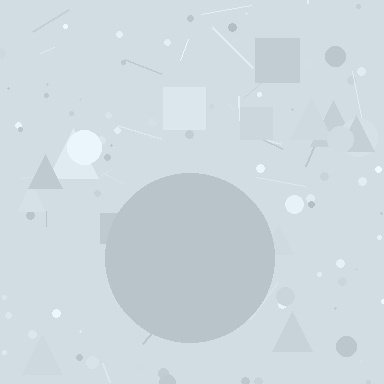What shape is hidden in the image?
A circle is hidden in the image.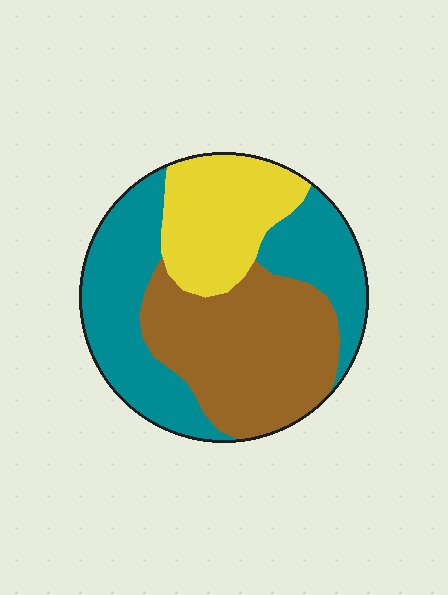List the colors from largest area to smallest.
From largest to smallest: teal, brown, yellow.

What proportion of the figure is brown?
Brown takes up about three eighths (3/8) of the figure.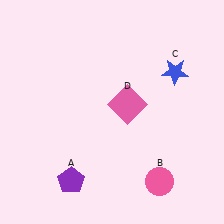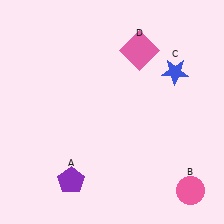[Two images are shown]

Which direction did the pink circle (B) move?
The pink circle (B) moved right.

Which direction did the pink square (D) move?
The pink square (D) moved up.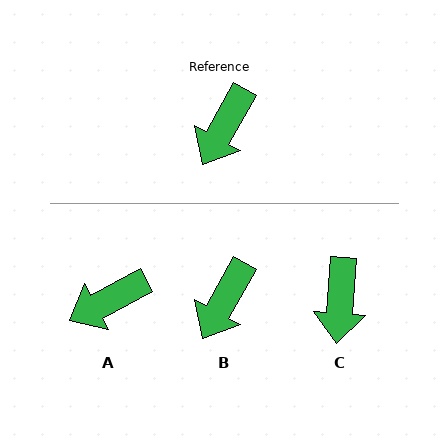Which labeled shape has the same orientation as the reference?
B.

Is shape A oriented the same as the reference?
No, it is off by about 33 degrees.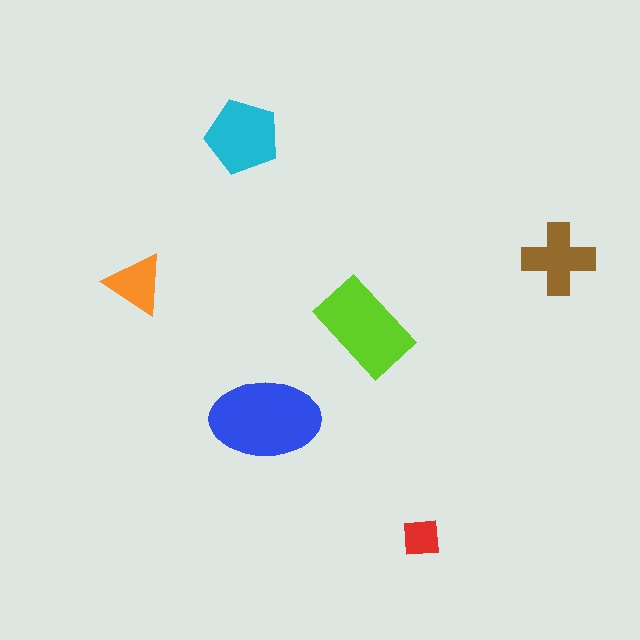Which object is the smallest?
The red square.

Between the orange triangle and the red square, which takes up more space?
The orange triangle.